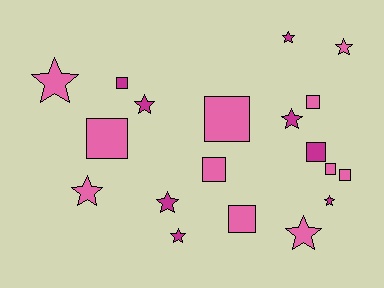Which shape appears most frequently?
Star, with 10 objects.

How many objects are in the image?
There are 19 objects.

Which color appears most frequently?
Pink, with 11 objects.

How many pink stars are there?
There are 4 pink stars.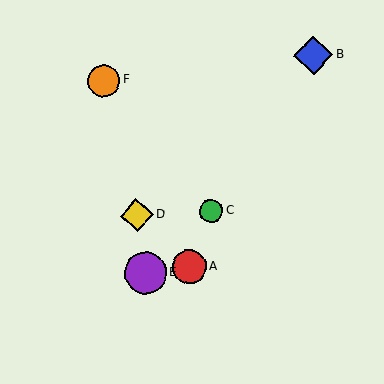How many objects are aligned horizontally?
2 objects (C, D) are aligned horizontally.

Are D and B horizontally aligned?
No, D is at y≈215 and B is at y≈55.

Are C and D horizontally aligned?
Yes, both are at y≈211.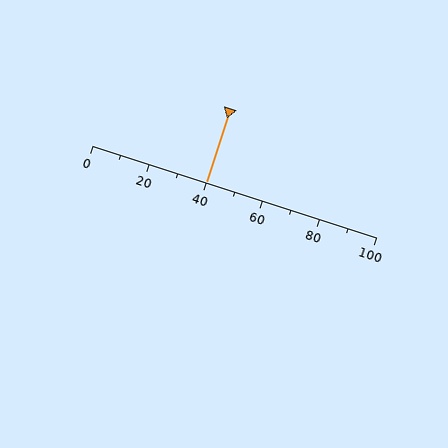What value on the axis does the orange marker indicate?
The marker indicates approximately 40.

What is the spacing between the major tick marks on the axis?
The major ticks are spaced 20 apart.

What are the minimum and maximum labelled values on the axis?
The axis runs from 0 to 100.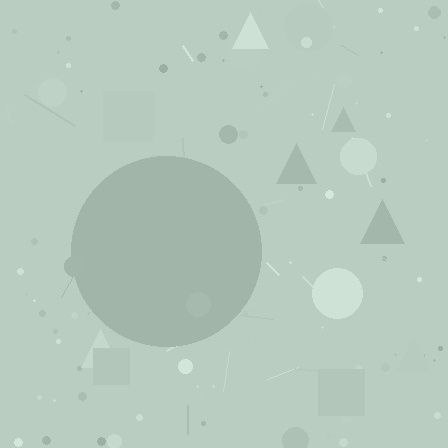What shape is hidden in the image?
A circle is hidden in the image.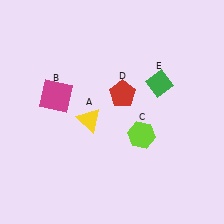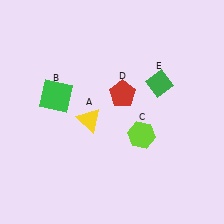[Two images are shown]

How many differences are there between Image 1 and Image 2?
There is 1 difference between the two images.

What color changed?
The square (B) changed from magenta in Image 1 to green in Image 2.